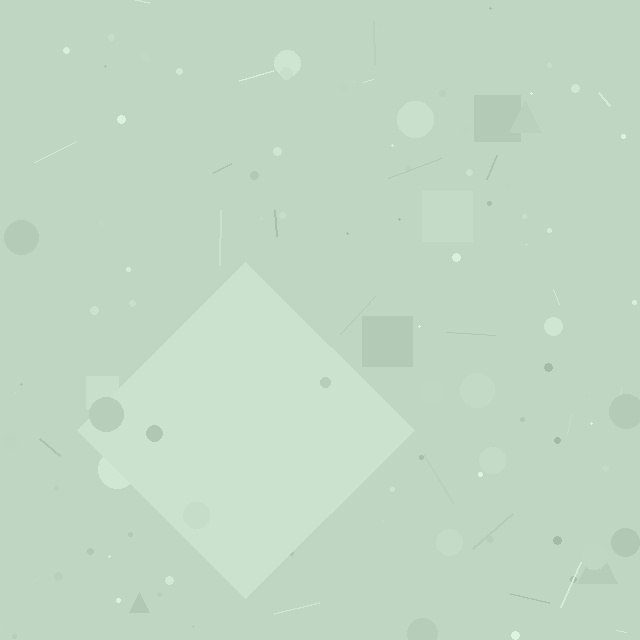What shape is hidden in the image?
A diamond is hidden in the image.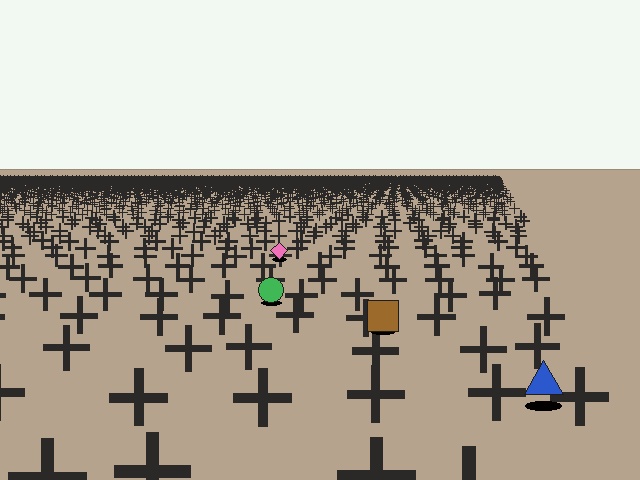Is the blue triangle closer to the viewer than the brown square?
Yes. The blue triangle is closer — you can tell from the texture gradient: the ground texture is coarser near it.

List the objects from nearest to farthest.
From nearest to farthest: the blue triangle, the brown square, the green circle, the pink diamond.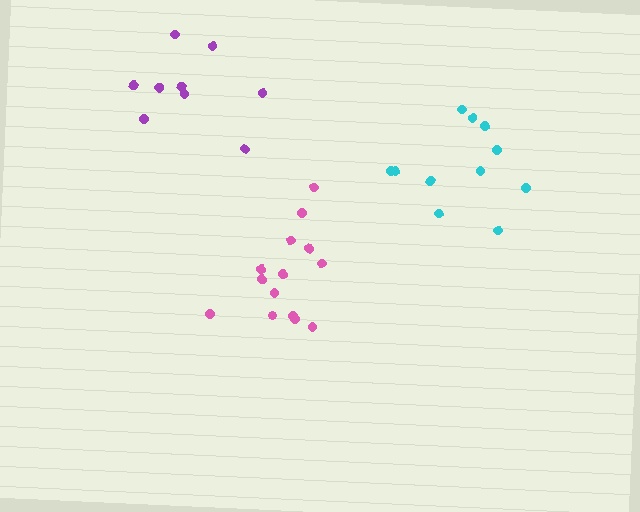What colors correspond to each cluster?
The clusters are colored: purple, pink, cyan.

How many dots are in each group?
Group 1: 9 dots, Group 2: 14 dots, Group 3: 11 dots (34 total).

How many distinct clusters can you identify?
There are 3 distinct clusters.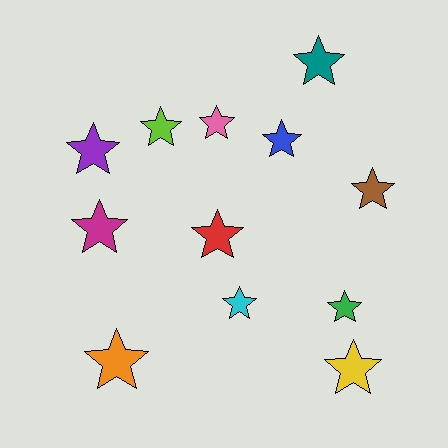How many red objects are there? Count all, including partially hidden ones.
There is 1 red object.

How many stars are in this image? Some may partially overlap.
There are 12 stars.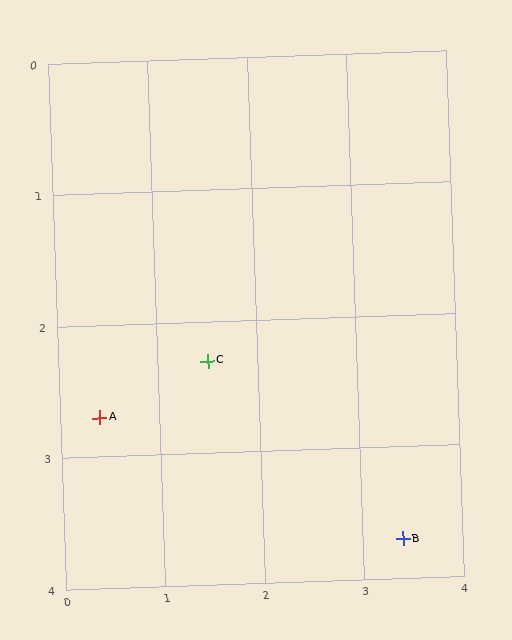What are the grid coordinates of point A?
Point A is at approximately (0.4, 2.7).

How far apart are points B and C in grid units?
Points B and C are about 2.4 grid units apart.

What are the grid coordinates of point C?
Point C is at approximately (1.5, 2.3).